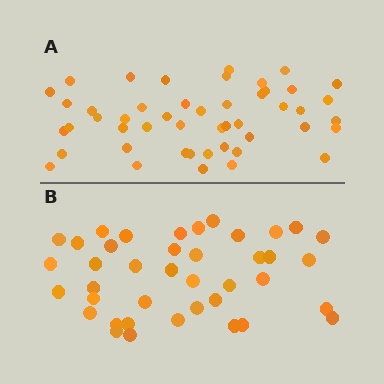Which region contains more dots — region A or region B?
Region A (the top region) has more dots.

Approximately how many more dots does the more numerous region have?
Region A has roughly 8 or so more dots than region B.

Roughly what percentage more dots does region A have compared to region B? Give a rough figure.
About 20% more.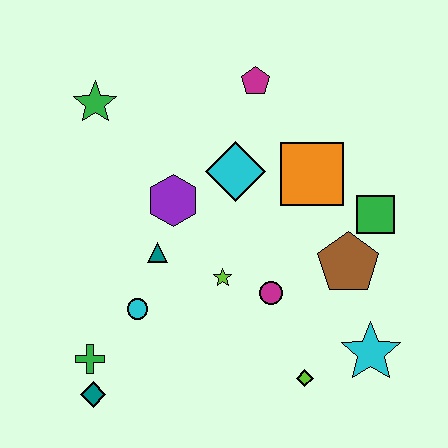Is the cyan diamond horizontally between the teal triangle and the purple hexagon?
No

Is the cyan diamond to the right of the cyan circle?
Yes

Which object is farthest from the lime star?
The green star is farthest from the lime star.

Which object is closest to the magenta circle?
The lime star is closest to the magenta circle.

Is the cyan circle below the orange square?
Yes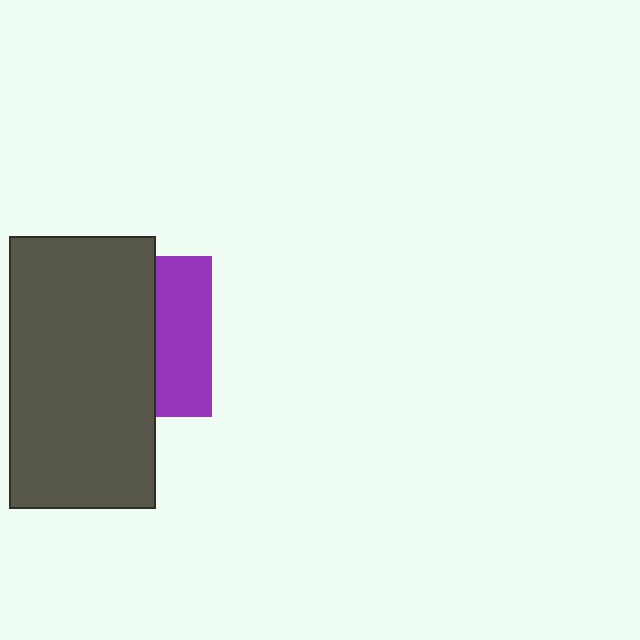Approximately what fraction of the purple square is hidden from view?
Roughly 65% of the purple square is hidden behind the dark gray rectangle.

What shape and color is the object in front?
The object in front is a dark gray rectangle.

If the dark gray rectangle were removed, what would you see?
You would see the complete purple square.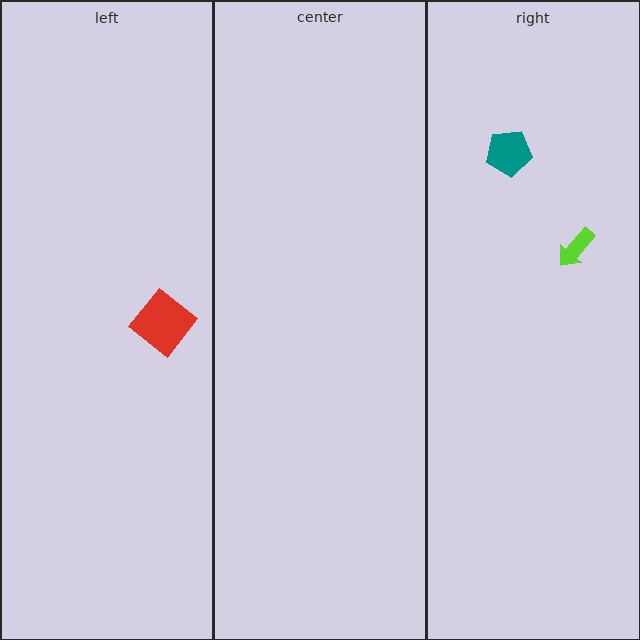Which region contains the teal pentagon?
The right region.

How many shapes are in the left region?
1.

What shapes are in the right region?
The lime arrow, the teal pentagon.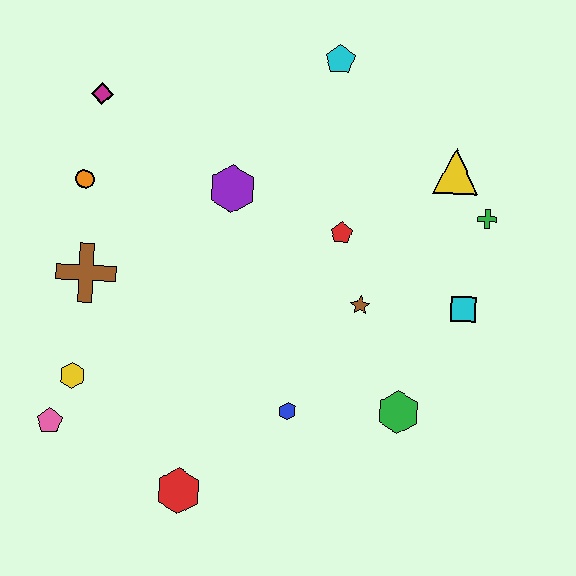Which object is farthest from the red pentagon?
The pink pentagon is farthest from the red pentagon.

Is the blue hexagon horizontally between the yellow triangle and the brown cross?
Yes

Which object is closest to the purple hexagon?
The red pentagon is closest to the purple hexagon.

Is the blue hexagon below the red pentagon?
Yes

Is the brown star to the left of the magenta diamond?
No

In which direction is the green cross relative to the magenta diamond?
The green cross is to the right of the magenta diamond.